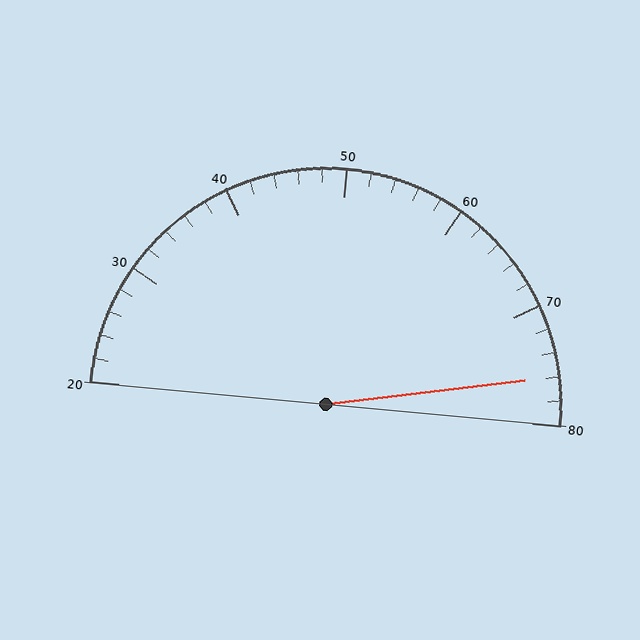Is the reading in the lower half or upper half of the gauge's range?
The reading is in the upper half of the range (20 to 80).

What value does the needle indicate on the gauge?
The needle indicates approximately 76.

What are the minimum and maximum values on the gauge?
The gauge ranges from 20 to 80.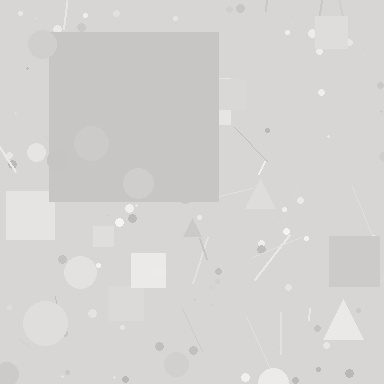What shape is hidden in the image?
A square is hidden in the image.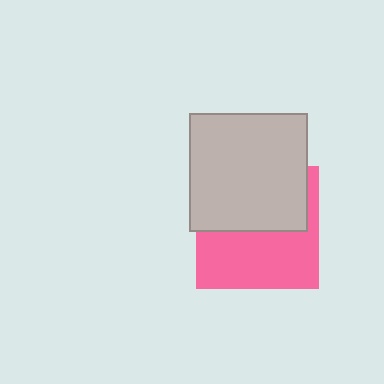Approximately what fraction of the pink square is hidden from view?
Roughly 48% of the pink square is hidden behind the light gray square.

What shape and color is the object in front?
The object in front is a light gray square.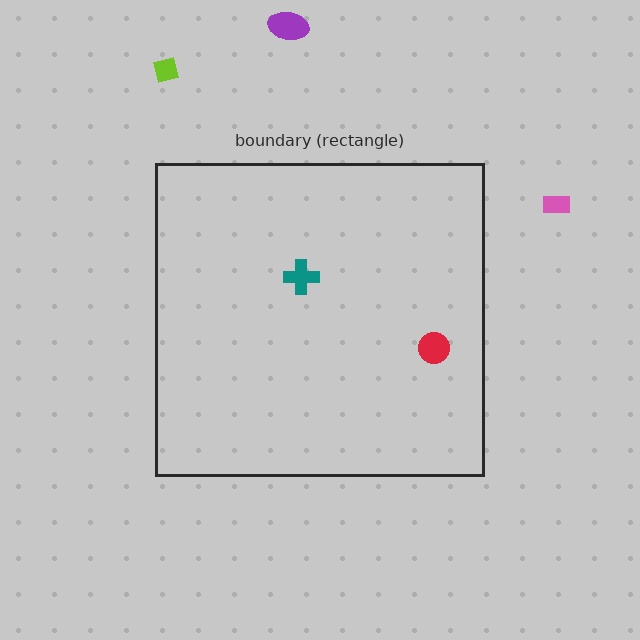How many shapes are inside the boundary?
2 inside, 3 outside.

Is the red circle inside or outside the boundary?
Inside.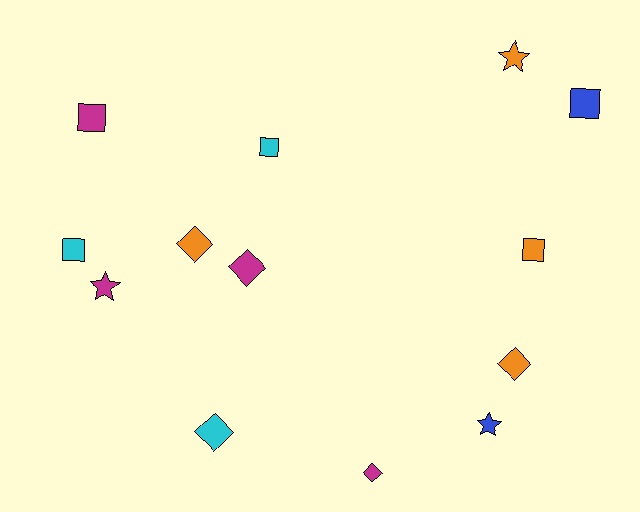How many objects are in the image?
There are 13 objects.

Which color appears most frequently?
Magenta, with 4 objects.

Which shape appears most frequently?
Diamond, with 5 objects.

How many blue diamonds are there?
There are no blue diamonds.